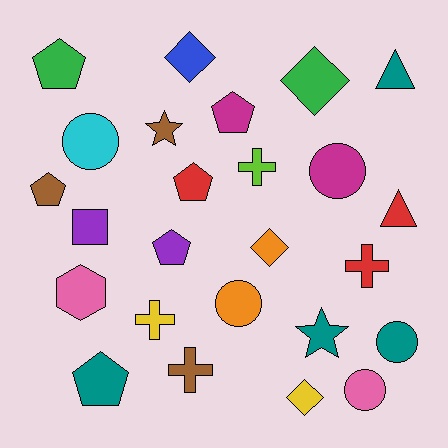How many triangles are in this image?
There are 2 triangles.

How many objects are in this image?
There are 25 objects.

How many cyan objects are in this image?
There is 1 cyan object.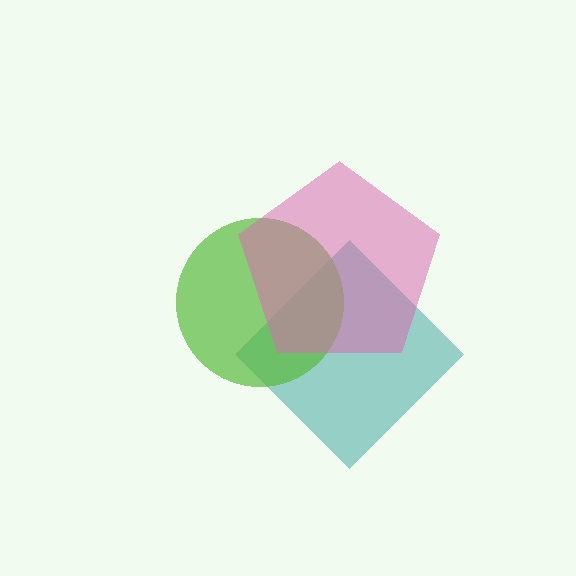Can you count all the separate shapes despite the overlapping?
Yes, there are 3 separate shapes.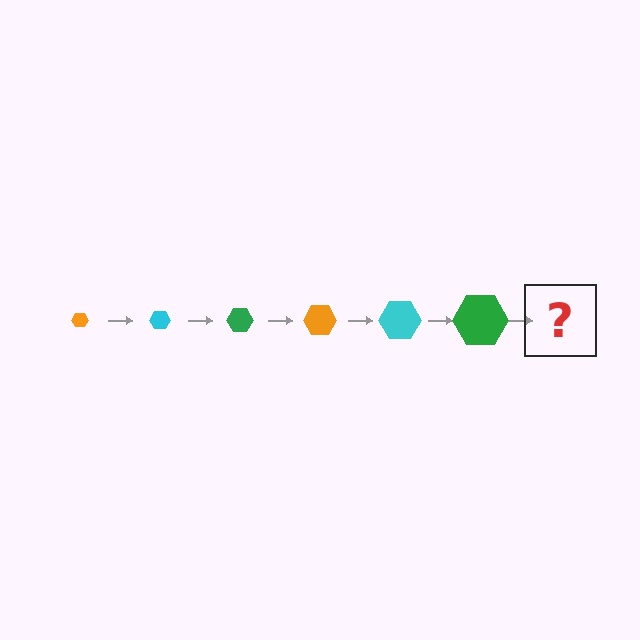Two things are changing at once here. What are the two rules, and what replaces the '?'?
The two rules are that the hexagon grows larger each step and the color cycles through orange, cyan, and green. The '?' should be an orange hexagon, larger than the previous one.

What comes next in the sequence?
The next element should be an orange hexagon, larger than the previous one.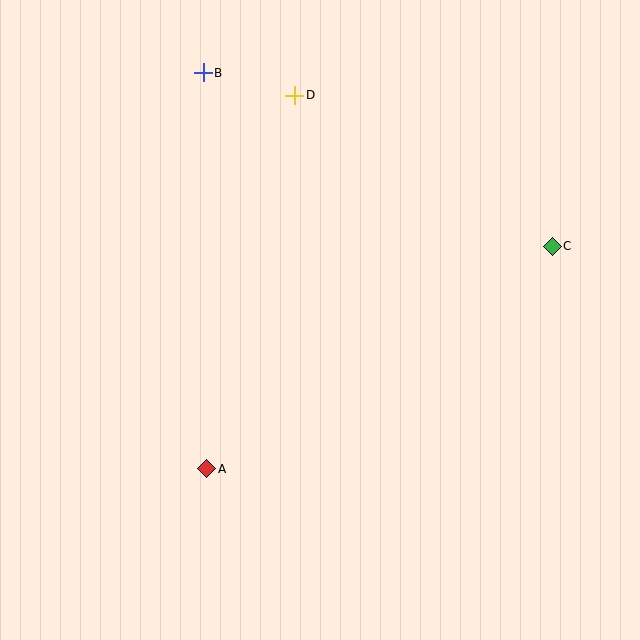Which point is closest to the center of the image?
Point A at (206, 469) is closest to the center.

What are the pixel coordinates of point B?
Point B is at (203, 73).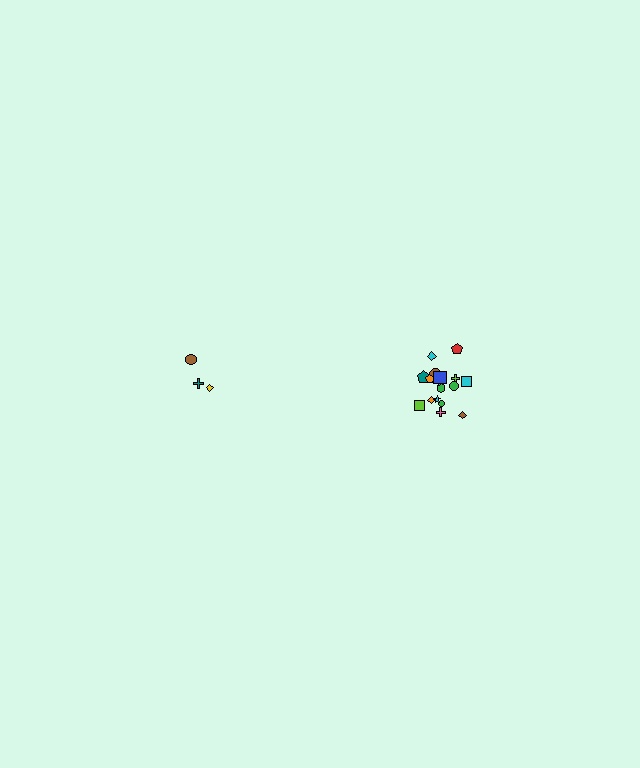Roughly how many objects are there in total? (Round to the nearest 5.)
Roughly 20 objects in total.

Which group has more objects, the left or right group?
The right group.